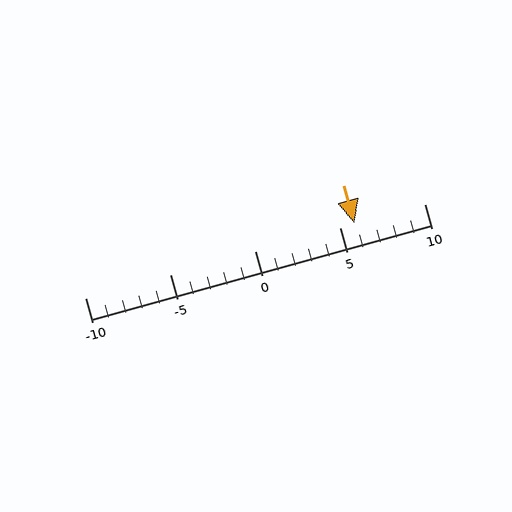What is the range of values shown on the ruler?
The ruler shows values from -10 to 10.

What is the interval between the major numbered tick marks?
The major tick marks are spaced 5 units apart.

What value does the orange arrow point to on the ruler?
The orange arrow points to approximately 6.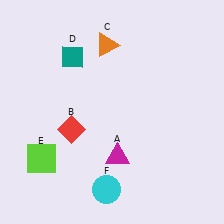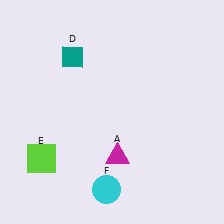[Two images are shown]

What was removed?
The orange triangle (C), the red diamond (B) were removed in Image 2.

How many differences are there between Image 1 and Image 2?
There are 2 differences between the two images.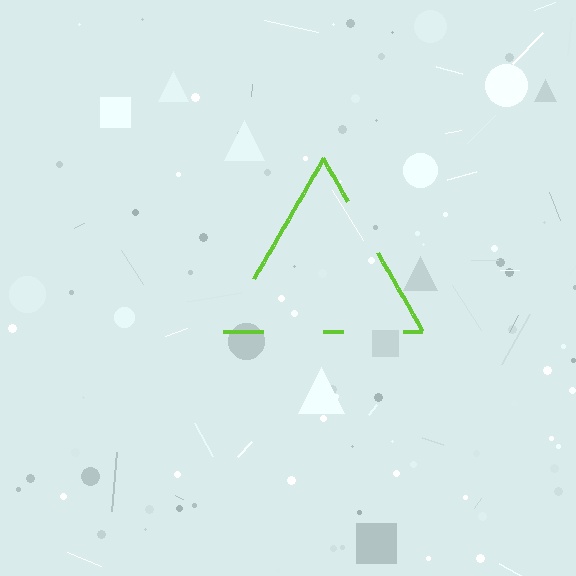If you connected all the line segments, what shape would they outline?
They would outline a triangle.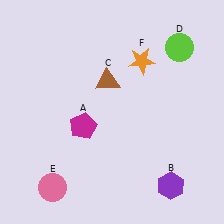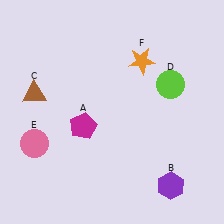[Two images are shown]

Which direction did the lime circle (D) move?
The lime circle (D) moved down.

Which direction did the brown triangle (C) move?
The brown triangle (C) moved left.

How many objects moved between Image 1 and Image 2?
3 objects moved between the two images.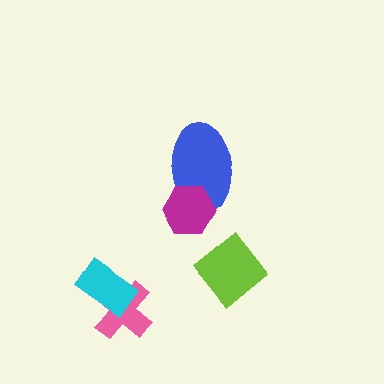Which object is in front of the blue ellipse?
The magenta hexagon is in front of the blue ellipse.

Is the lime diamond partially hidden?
No, no other shape covers it.